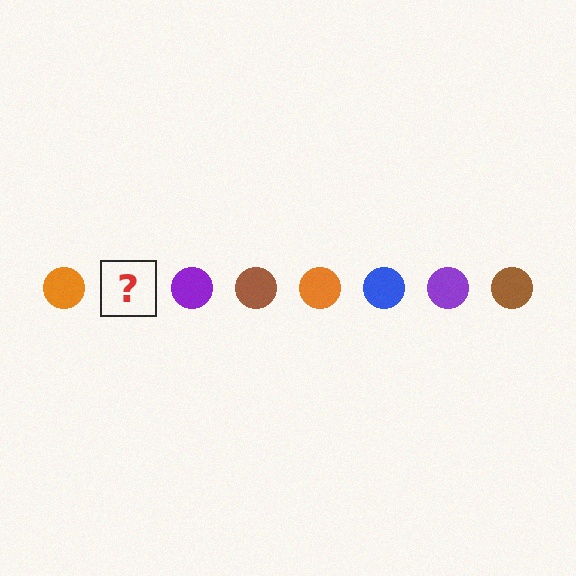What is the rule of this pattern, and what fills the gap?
The rule is that the pattern cycles through orange, blue, purple, brown circles. The gap should be filled with a blue circle.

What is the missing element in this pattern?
The missing element is a blue circle.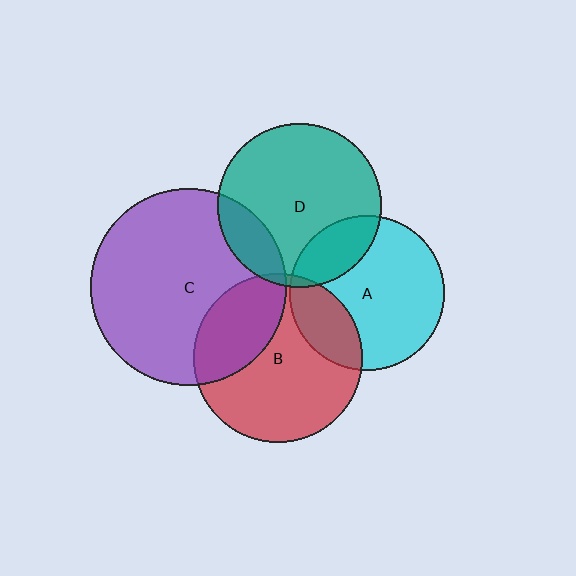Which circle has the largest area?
Circle C (purple).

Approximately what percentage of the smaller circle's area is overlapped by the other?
Approximately 30%.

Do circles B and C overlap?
Yes.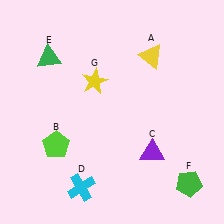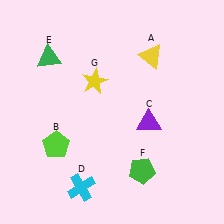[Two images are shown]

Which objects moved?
The objects that moved are: the purple triangle (C), the green pentagon (F).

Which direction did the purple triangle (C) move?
The purple triangle (C) moved up.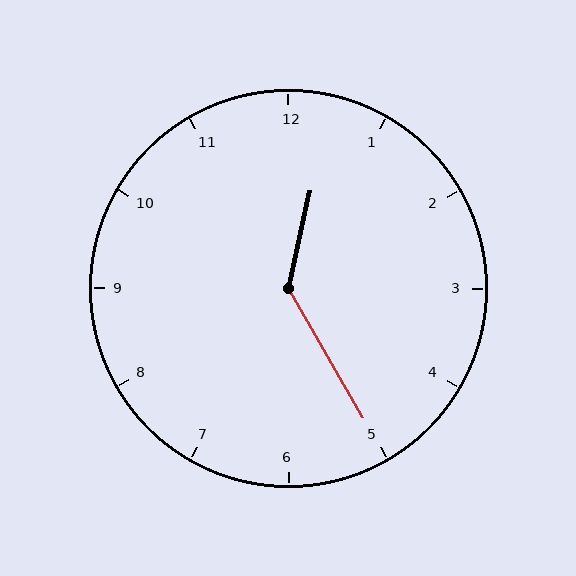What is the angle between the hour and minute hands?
Approximately 138 degrees.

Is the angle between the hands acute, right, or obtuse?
It is obtuse.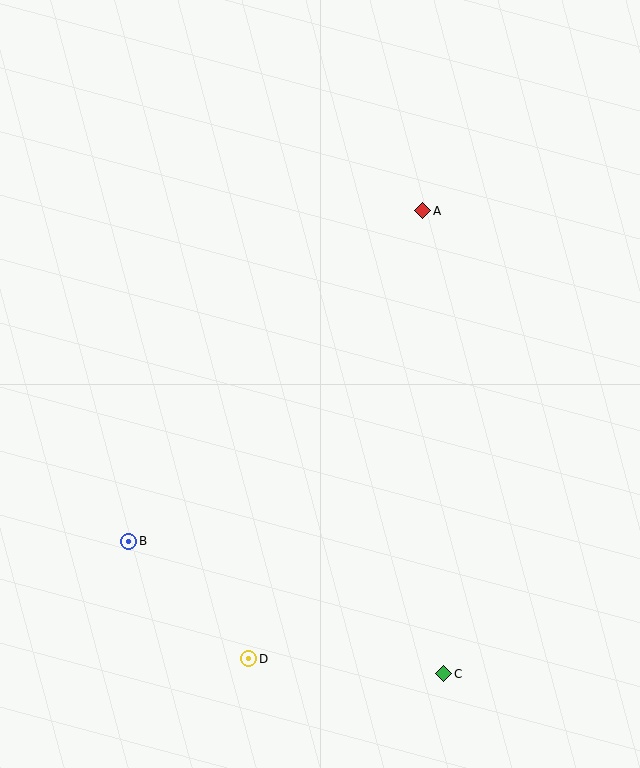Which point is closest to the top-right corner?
Point A is closest to the top-right corner.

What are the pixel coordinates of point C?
Point C is at (444, 674).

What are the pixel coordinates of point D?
Point D is at (249, 659).